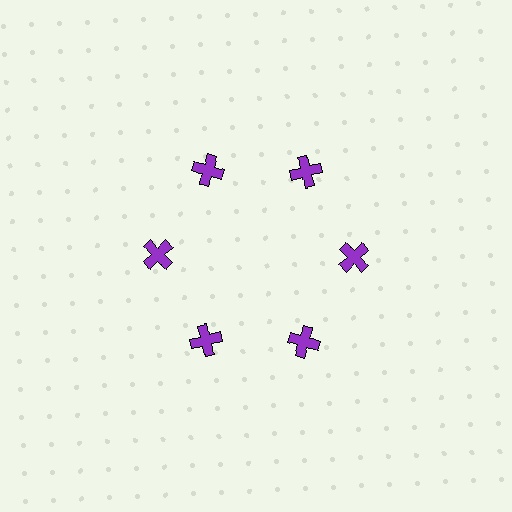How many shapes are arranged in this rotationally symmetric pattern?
There are 6 shapes, arranged in 6 groups of 1.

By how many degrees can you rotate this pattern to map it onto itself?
The pattern maps onto itself every 60 degrees of rotation.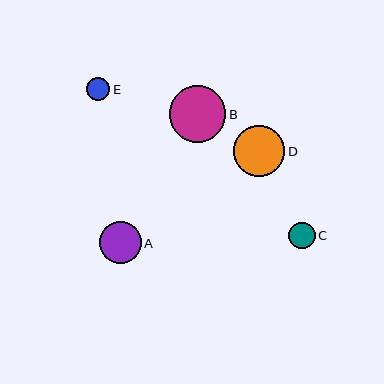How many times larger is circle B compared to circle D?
Circle B is approximately 1.1 times the size of circle D.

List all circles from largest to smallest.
From largest to smallest: B, D, A, C, E.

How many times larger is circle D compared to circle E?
Circle D is approximately 2.2 times the size of circle E.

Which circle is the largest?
Circle B is the largest with a size of approximately 57 pixels.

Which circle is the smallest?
Circle E is the smallest with a size of approximately 23 pixels.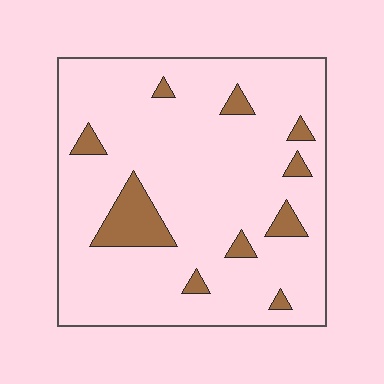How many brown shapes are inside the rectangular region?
10.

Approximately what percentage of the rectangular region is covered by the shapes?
Approximately 10%.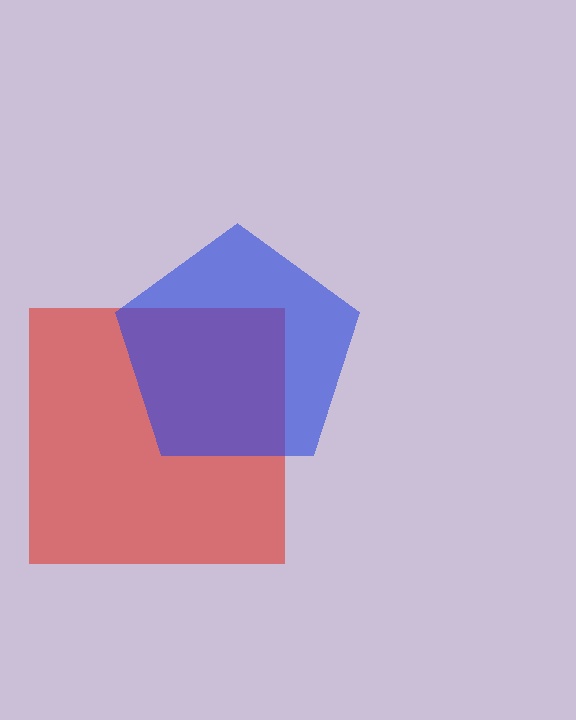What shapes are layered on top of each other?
The layered shapes are: a red square, a blue pentagon.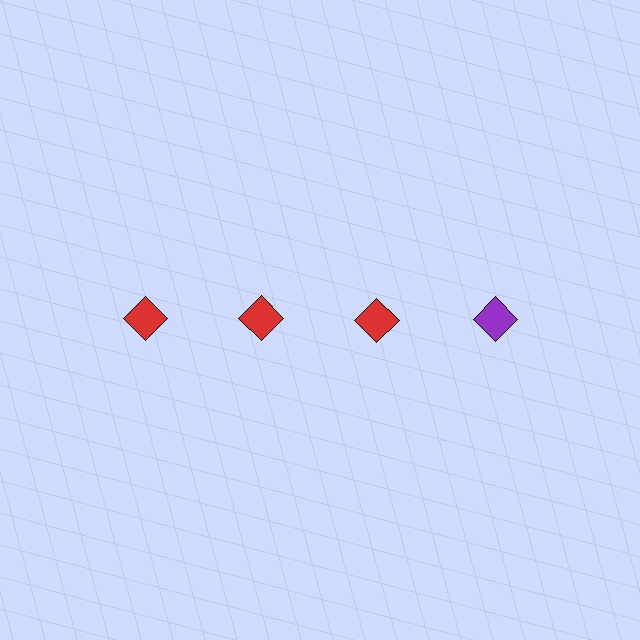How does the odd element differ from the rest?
It has a different color: purple instead of red.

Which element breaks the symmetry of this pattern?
The purple diamond in the top row, second from right column breaks the symmetry. All other shapes are red diamonds.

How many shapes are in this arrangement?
There are 4 shapes arranged in a grid pattern.